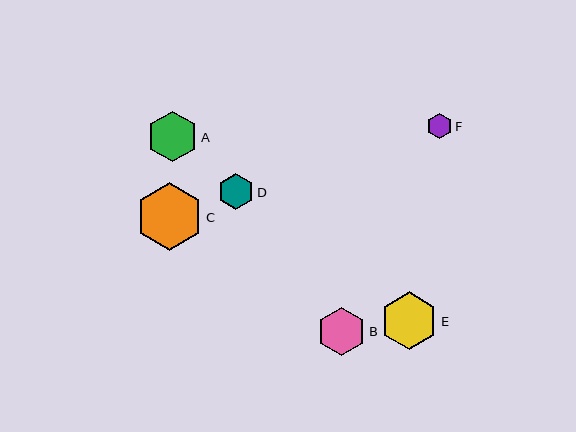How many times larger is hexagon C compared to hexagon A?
Hexagon C is approximately 1.3 times the size of hexagon A.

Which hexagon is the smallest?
Hexagon F is the smallest with a size of approximately 26 pixels.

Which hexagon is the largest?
Hexagon C is the largest with a size of approximately 68 pixels.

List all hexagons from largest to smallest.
From largest to smallest: C, E, A, B, D, F.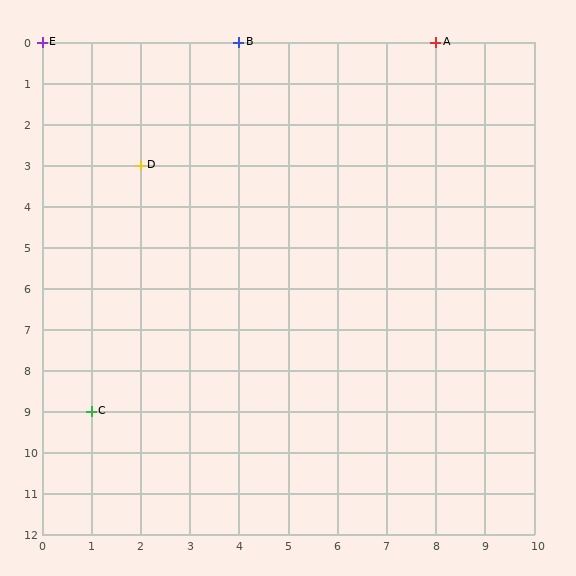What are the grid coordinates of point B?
Point B is at grid coordinates (4, 0).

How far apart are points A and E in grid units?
Points A and E are 8 columns apart.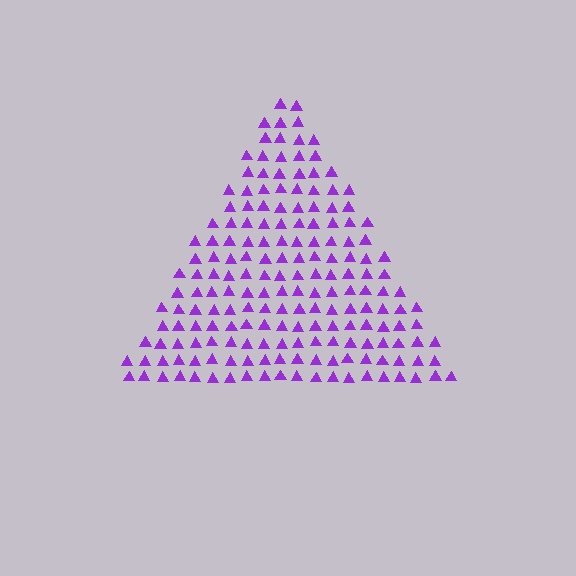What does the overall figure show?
The overall figure shows a triangle.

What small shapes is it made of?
It is made of small triangles.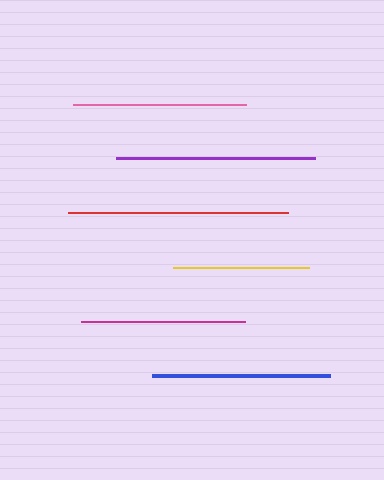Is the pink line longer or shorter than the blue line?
The blue line is longer than the pink line.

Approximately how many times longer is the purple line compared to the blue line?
The purple line is approximately 1.1 times the length of the blue line.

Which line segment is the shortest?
The yellow line is the shortest at approximately 136 pixels.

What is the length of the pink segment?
The pink segment is approximately 173 pixels long.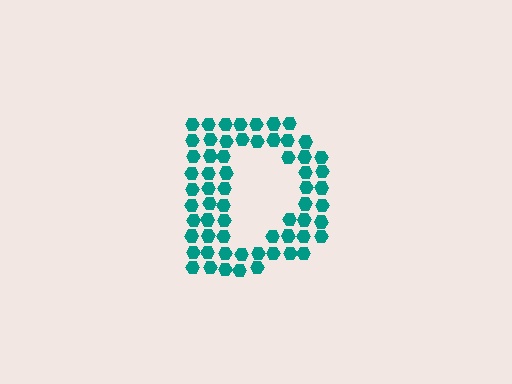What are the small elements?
The small elements are hexagons.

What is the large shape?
The large shape is the letter D.